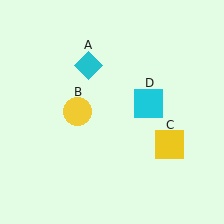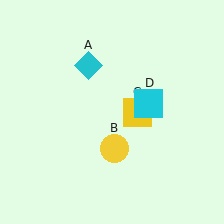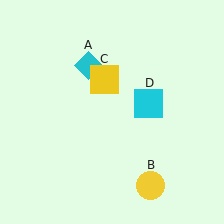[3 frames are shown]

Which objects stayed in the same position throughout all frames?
Cyan diamond (object A) and cyan square (object D) remained stationary.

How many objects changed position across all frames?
2 objects changed position: yellow circle (object B), yellow square (object C).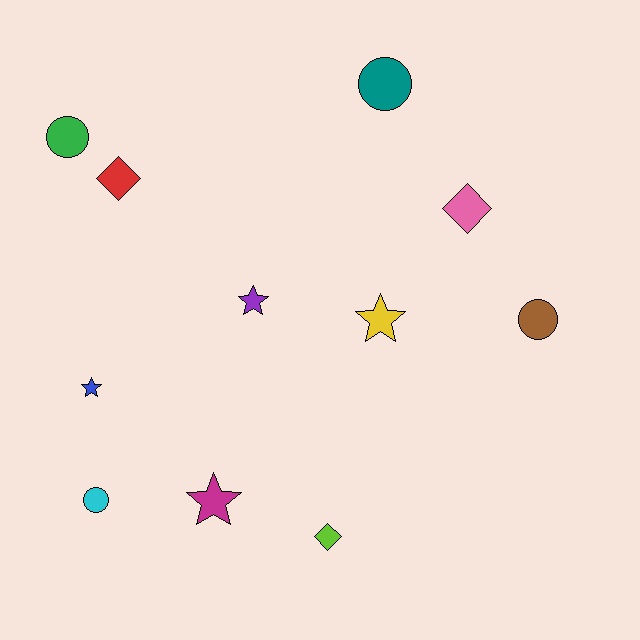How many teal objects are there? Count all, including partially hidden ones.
There is 1 teal object.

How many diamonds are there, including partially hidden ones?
There are 3 diamonds.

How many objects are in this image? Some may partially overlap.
There are 11 objects.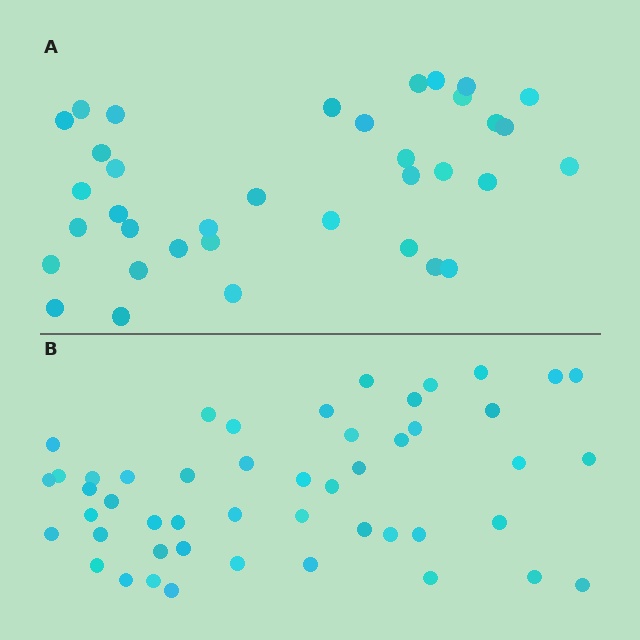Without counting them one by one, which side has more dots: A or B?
Region B (the bottom region) has more dots.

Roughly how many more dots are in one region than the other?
Region B has approximately 15 more dots than region A.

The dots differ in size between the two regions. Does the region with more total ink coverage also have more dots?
No. Region A has more total ink coverage because its dots are larger, but region B actually contains more individual dots. Total area can be misleading — the number of items is what matters here.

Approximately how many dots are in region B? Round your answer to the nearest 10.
About 50 dots. (The exact count is 49, which rounds to 50.)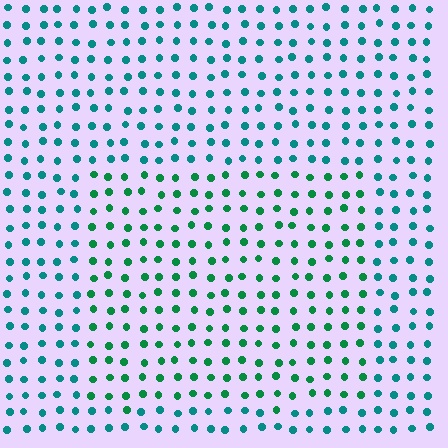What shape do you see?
I see a rectangle.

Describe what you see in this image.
The image is filled with small teal elements in a uniform arrangement. A rectangle-shaped region is visible where the elements are tinted to a slightly different hue, forming a subtle color boundary.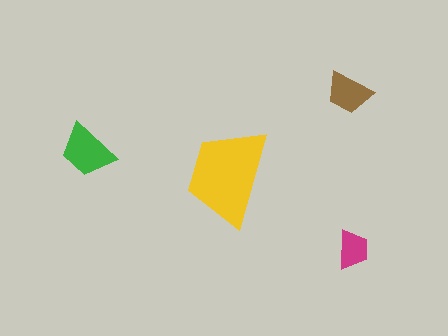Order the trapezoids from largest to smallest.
the yellow one, the green one, the brown one, the magenta one.